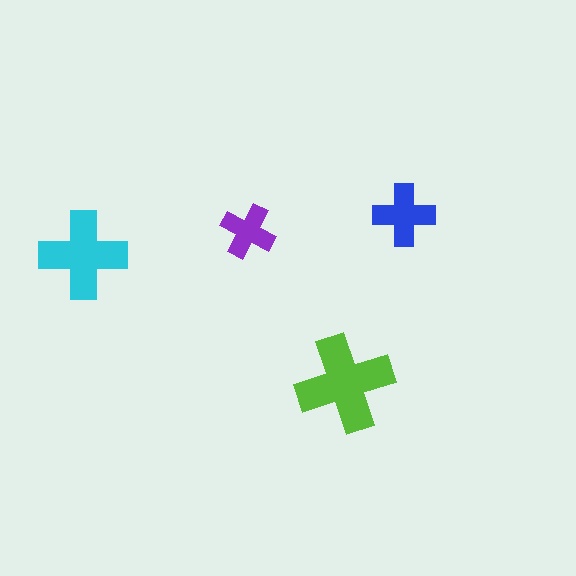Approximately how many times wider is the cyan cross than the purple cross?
About 1.5 times wider.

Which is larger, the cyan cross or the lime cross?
The lime one.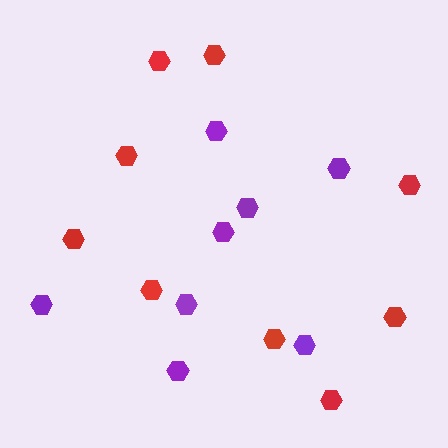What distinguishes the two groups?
There are 2 groups: one group of red hexagons (9) and one group of purple hexagons (8).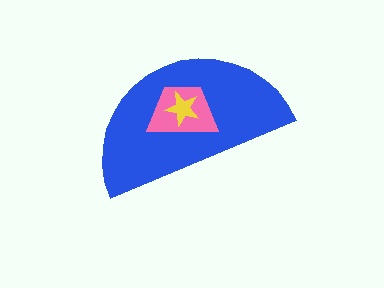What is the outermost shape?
The blue semicircle.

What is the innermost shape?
The yellow star.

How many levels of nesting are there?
3.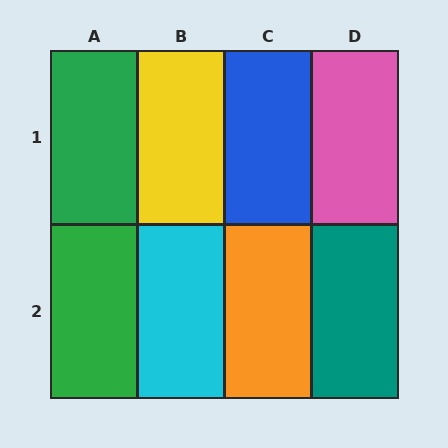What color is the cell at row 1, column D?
Pink.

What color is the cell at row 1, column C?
Blue.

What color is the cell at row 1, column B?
Yellow.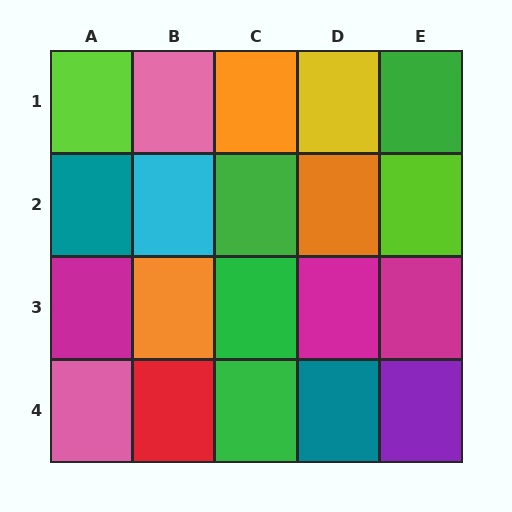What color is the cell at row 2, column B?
Cyan.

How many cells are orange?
3 cells are orange.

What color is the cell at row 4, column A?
Pink.